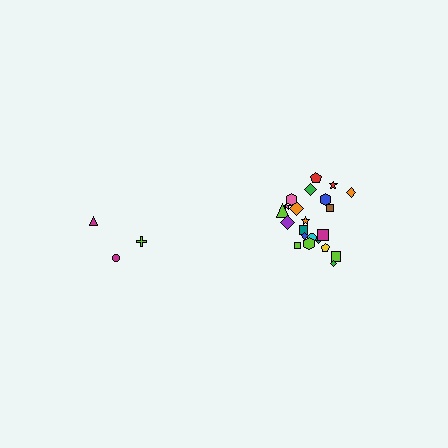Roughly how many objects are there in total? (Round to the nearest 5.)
Roughly 25 objects in total.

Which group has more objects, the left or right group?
The right group.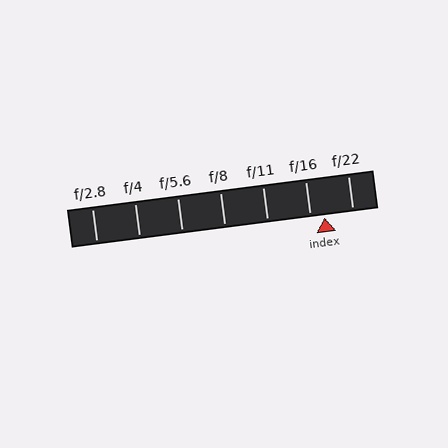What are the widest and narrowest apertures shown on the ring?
The widest aperture shown is f/2.8 and the narrowest is f/22.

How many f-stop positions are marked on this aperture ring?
There are 7 f-stop positions marked.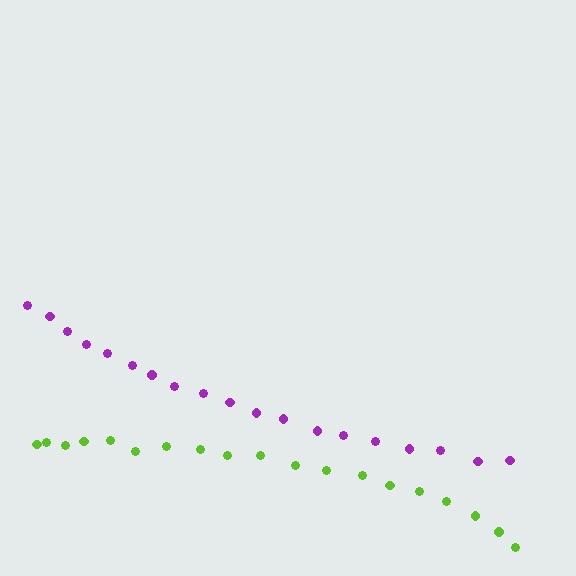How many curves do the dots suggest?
There are 2 distinct paths.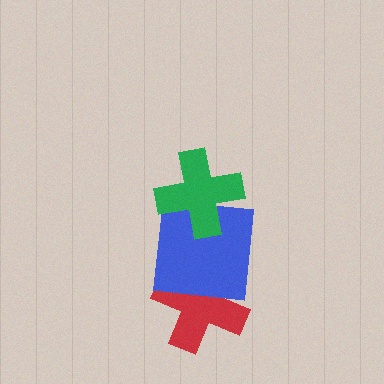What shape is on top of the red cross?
The blue square is on top of the red cross.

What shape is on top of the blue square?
The green cross is on top of the blue square.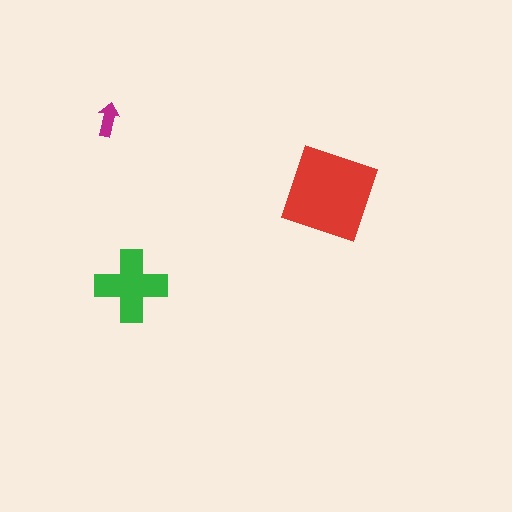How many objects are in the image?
There are 3 objects in the image.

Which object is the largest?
The red diamond.